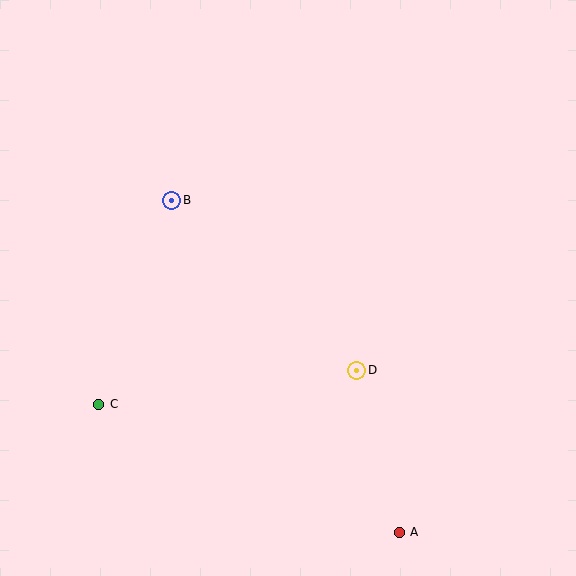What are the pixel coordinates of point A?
Point A is at (399, 532).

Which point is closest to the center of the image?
Point D at (357, 370) is closest to the center.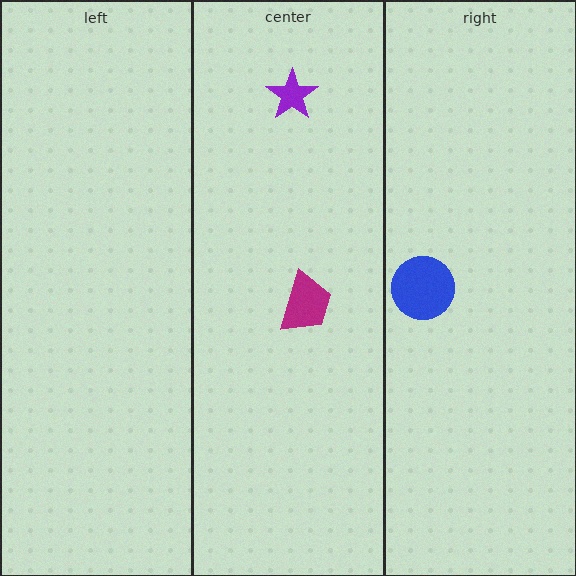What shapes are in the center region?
The magenta trapezoid, the purple star.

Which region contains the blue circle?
The right region.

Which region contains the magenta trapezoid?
The center region.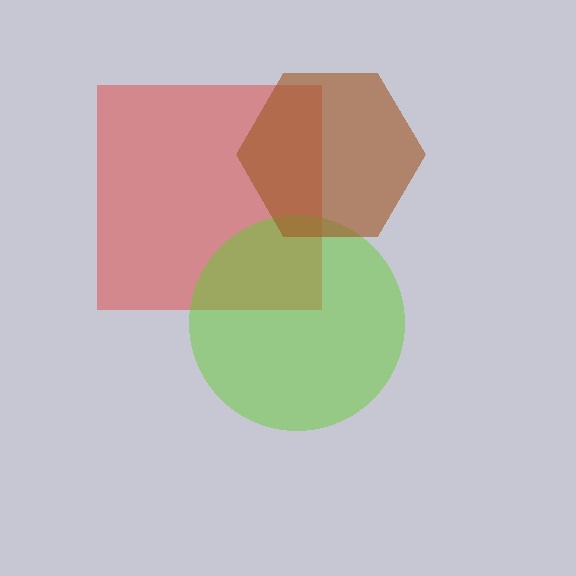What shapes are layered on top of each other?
The layered shapes are: a red square, a lime circle, a brown hexagon.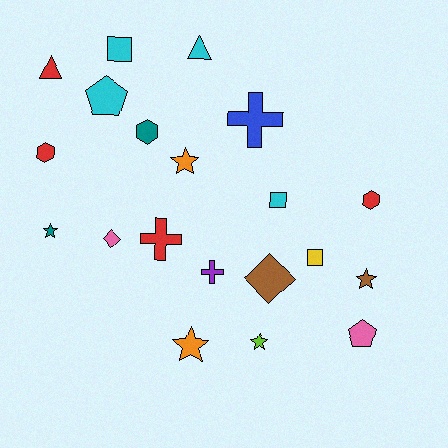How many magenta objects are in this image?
There are no magenta objects.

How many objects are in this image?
There are 20 objects.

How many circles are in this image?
There are no circles.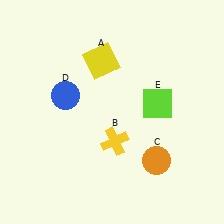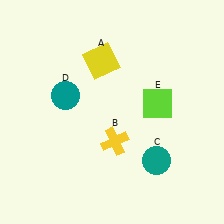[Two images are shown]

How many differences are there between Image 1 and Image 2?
There are 2 differences between the two images.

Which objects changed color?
C changed from orange to teal. D changed from blue to teal.